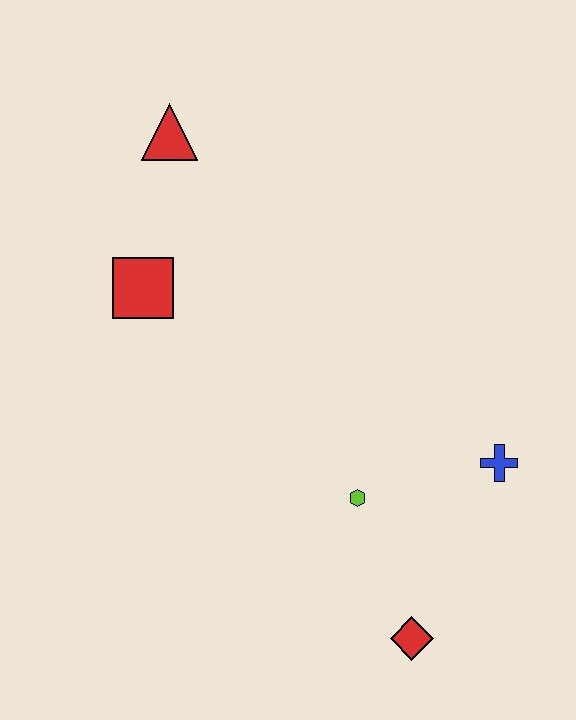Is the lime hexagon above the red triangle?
No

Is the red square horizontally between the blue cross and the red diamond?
No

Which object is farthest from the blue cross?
The red triangle is farthest from the blue cross.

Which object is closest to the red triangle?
The red square is closest to the red triangle.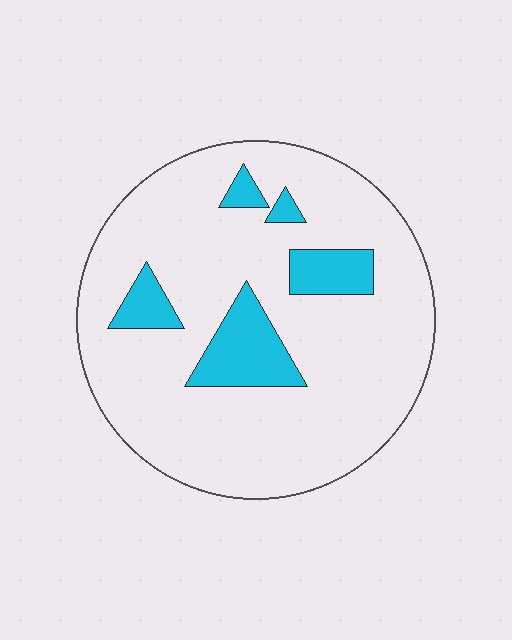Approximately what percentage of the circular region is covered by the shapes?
Approximately 15%.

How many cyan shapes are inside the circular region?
5.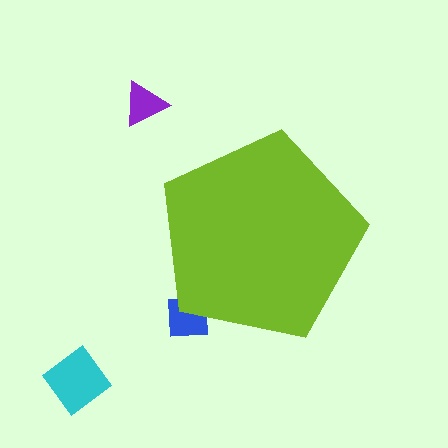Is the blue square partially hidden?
Yes, the blue square is partially hidden behind the lime pentagon.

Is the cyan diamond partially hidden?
No, the cyan diamond is fully visible.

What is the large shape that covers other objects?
A lime pentagon.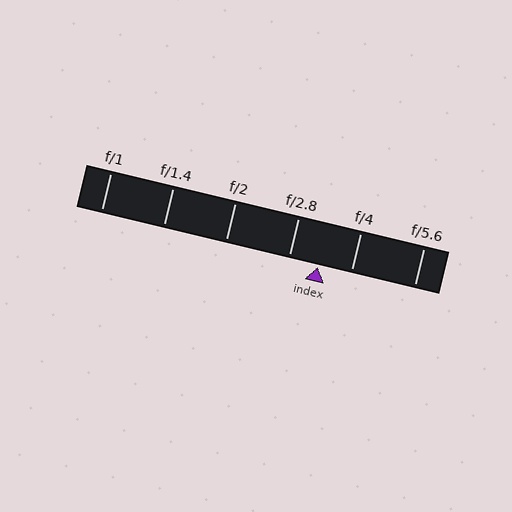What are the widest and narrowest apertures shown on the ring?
The widest aperture shown is f/1 and the narrowest is f/5.6.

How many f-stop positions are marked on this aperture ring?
There are 6 f-stop positions marked.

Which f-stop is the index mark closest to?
The index mark is closest to f/2.8.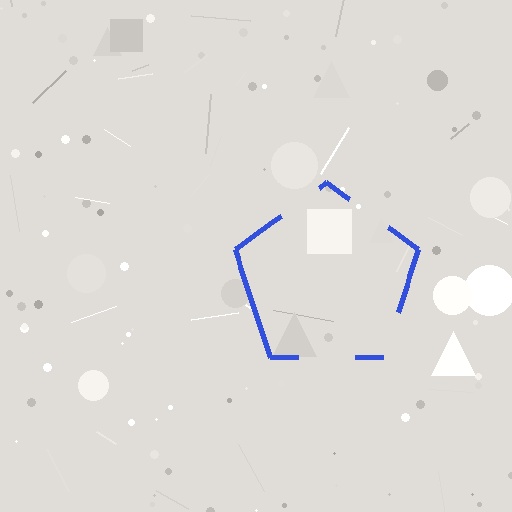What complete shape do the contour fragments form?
The contour fragments form a pentagon.